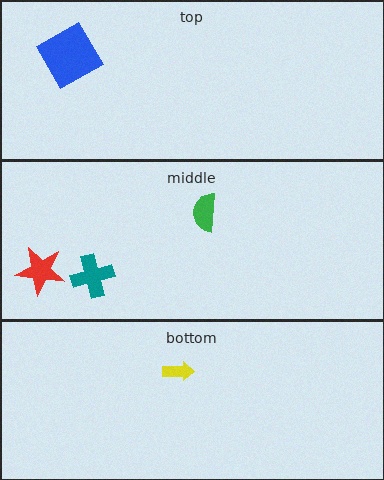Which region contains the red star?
The middle region.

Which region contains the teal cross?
The middle region.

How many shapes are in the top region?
1.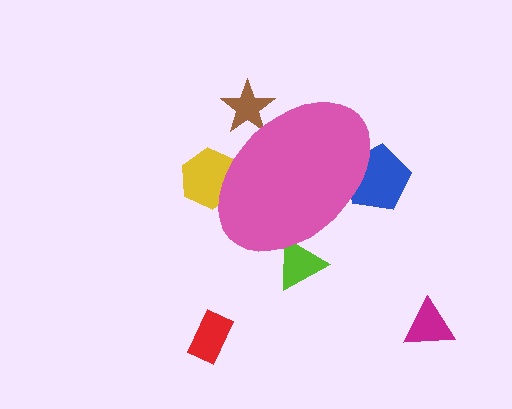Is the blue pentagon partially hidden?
Yes, the blue pentagon is partially hidden behind the pink ellipse.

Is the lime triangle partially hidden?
Yes, the lime triangle is partially hidden behind the pink ellipse.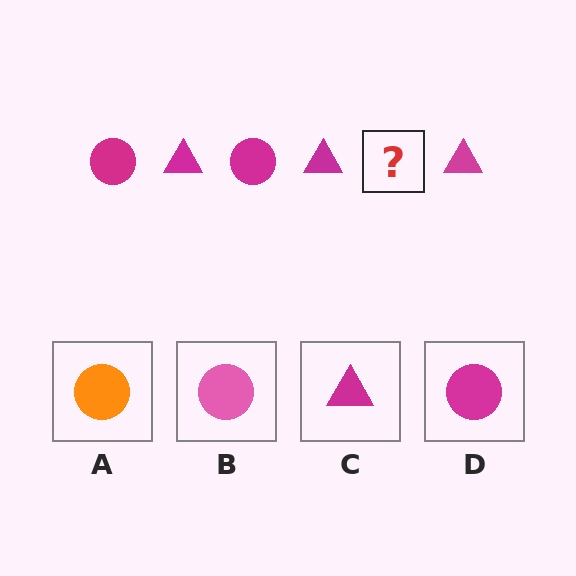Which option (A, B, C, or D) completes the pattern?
D.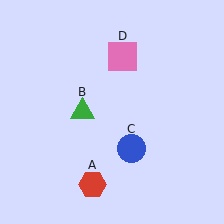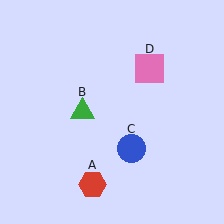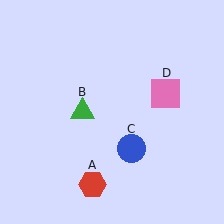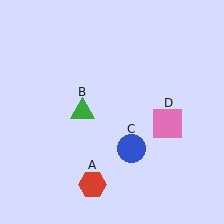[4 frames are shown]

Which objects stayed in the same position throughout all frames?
Red hexagon (object A) and green triangle (object B) and blue circle (object C) remained stationary.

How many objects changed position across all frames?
1 object changed position: pink square (object D).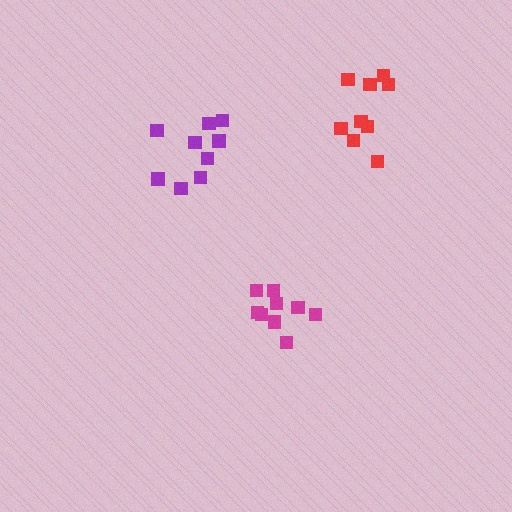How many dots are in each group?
Group 1: 9 dots, Group 2: 9 dots, Group 3: 9 dots (27 total).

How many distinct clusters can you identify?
There are 3 distinct clusters.